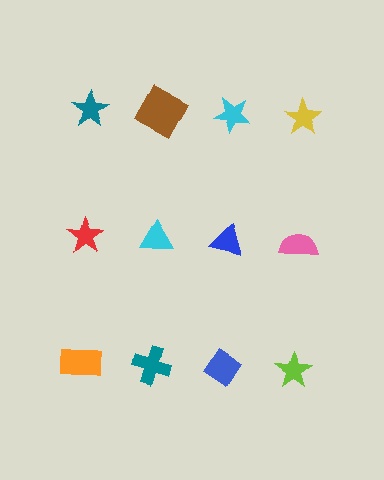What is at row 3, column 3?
A blue diamond.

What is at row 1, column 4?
A yellow star.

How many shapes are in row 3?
4 shapes.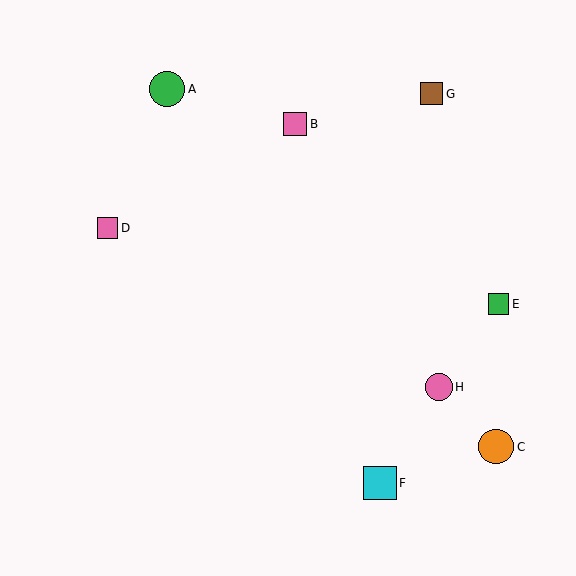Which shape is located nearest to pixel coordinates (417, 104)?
The brown square (labeled G) at (432, 94) is nearest to that location.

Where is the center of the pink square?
The center of the pink square is at (295, 124).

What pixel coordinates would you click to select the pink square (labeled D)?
Click at (108, 228) to select the pink square D.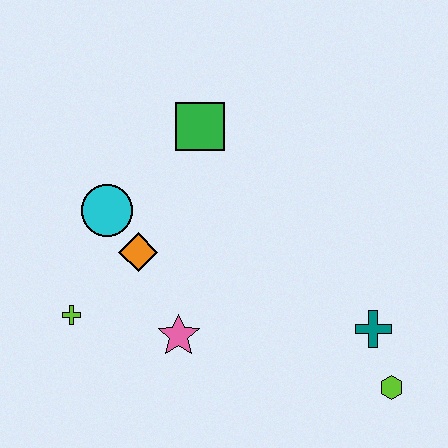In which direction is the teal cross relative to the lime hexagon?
The teal cross is above the lime hexagon.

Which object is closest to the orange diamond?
The cyan circle is closest to the orange diamond.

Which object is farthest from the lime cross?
The lime hexagon is farthest from the lime cross.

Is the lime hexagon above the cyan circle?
No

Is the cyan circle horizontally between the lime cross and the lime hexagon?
Yes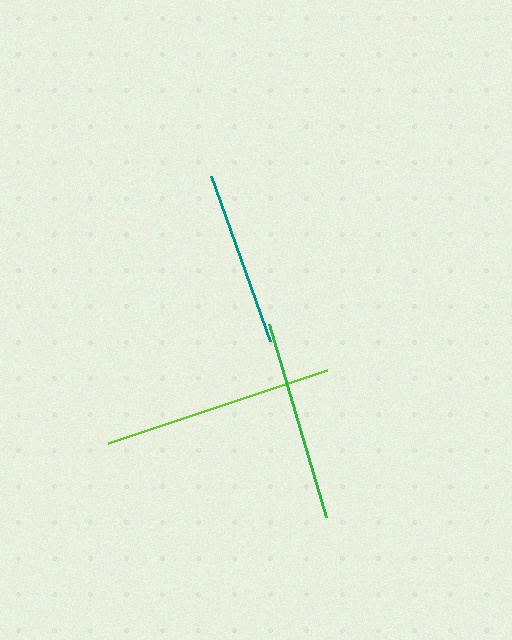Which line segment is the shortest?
The teal line is the shortest at approximately 176 pixels.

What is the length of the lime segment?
The lime segment is approximately 231 pixels long.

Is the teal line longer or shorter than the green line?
The green line is longer than the teal line.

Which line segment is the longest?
The lime line is the longest at approximately 231 pixels.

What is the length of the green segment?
The green segment is approximately 201 pixels long.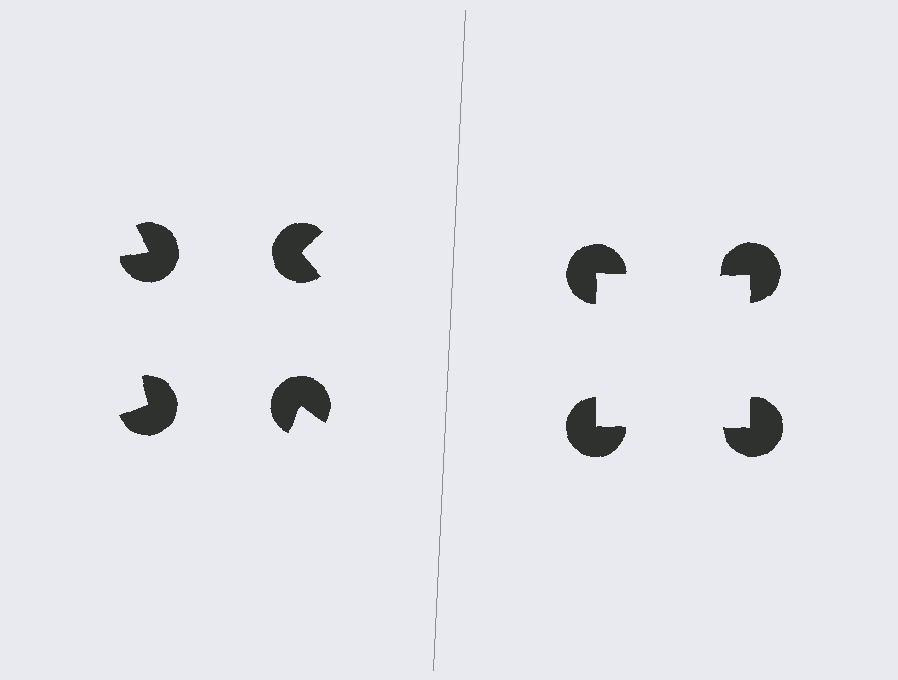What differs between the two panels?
The pac-man discs are positioned identically on both sides; only the wedge orientations differ. On the right they align to a square; on the left they are misaligned.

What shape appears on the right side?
An illusory square.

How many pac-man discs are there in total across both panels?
8 — 4 on each side.